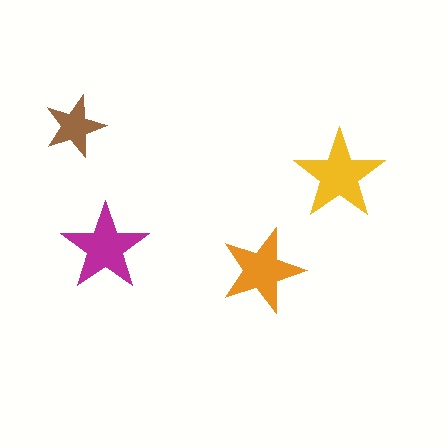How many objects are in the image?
There are 4 objects in the image.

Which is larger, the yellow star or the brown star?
The yellow one.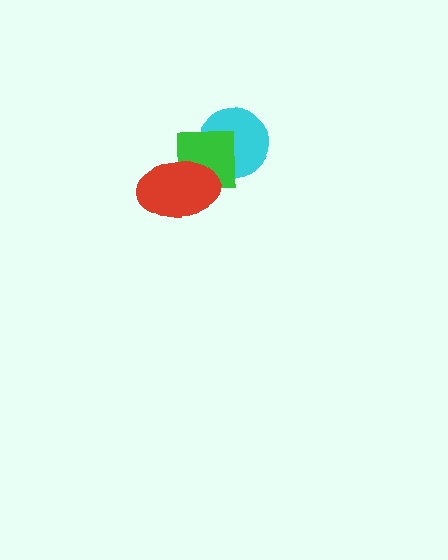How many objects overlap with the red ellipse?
1 object overlaps with the red ellipse.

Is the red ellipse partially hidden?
No, no other shape covers it.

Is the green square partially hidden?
Yes, it is partially covered by another shape.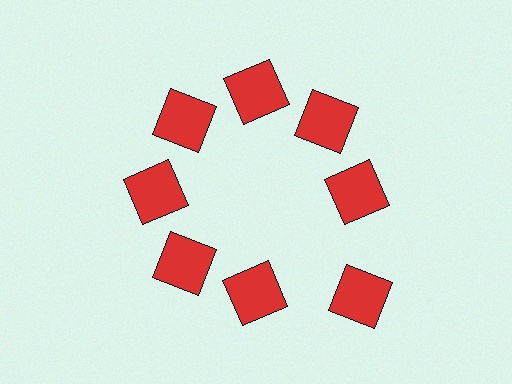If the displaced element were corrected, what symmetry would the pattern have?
It would have 8-fold rotational symmetry — the pattern would map onto itself every 45 degrees.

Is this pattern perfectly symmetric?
No. The 8 red squares are arranged in a ring, but one element near the 4 o'clock position is pushed outward from the center, breaking the 8-fold rotational symmetry.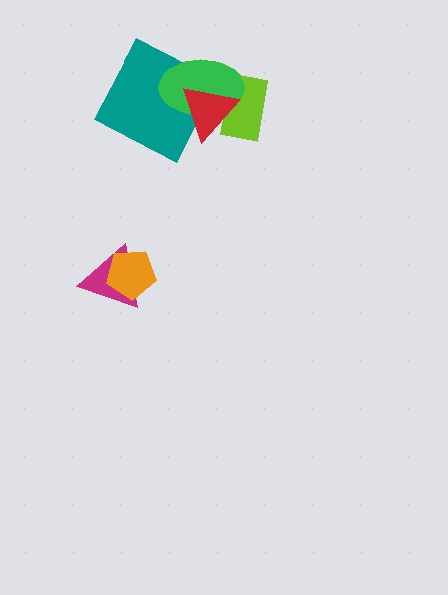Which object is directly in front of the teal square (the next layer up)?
The green ellipse is directly in front of the teal square.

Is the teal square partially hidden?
Yes, it is partially covered by another shape.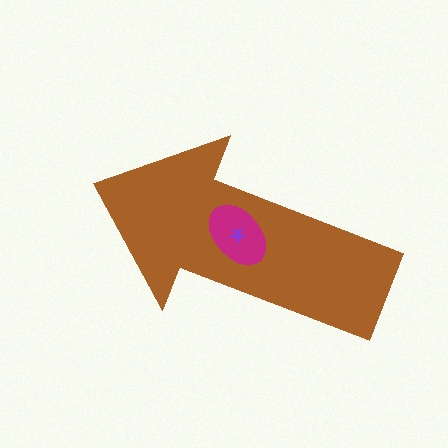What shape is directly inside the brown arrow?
The magenta ellipse.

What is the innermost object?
The purple star.